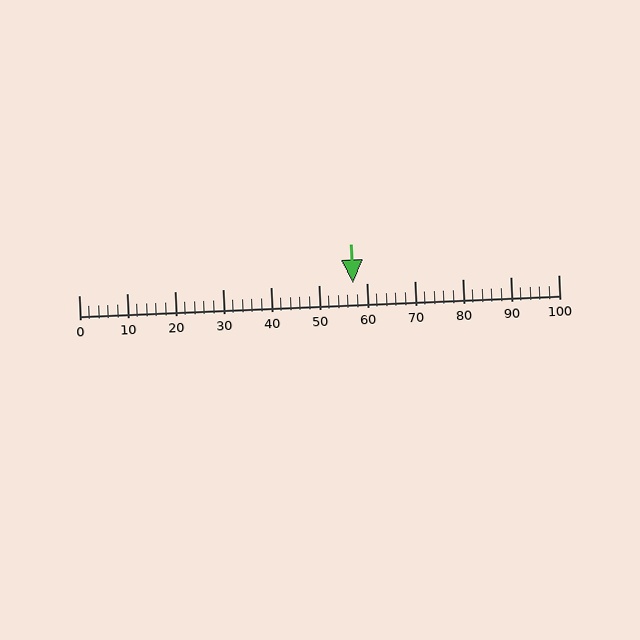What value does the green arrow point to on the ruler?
The green arrow points to approximately 57.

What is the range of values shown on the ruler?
The ruler shows values from 0 to 100.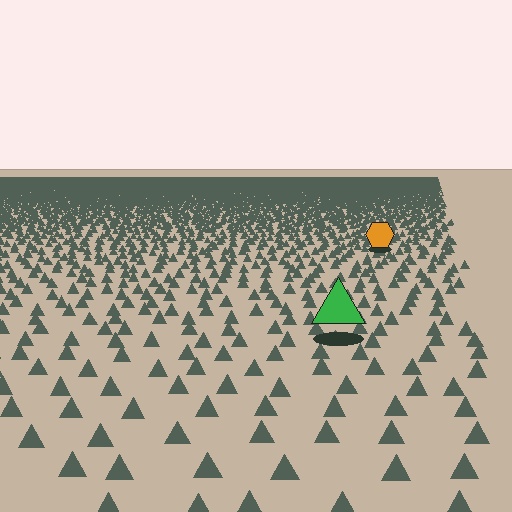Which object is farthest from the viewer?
The orange hexagon is farthest from the viewer. It appears smaller and the ground texture around it is denser.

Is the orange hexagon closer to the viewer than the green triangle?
No. The green triangle is closer — you can tell from the texture gradient: the ground texture is coarser near it.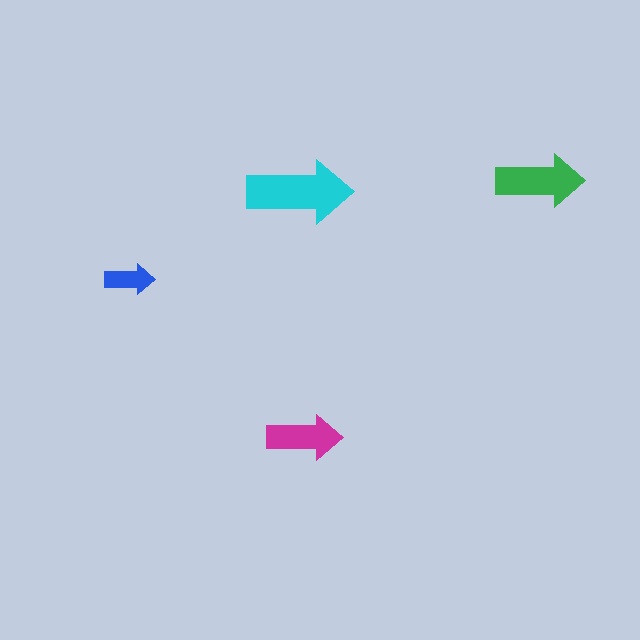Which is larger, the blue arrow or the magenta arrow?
The magenta one.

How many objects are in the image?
There are 4 objects in the image.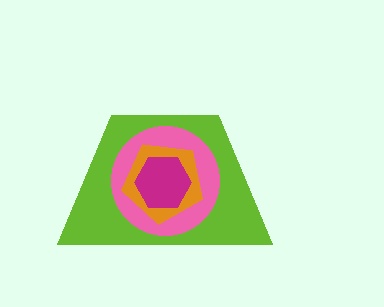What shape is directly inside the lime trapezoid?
The pink circle.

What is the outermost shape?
The lime trapezoid.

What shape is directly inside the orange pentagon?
The magenta hexagon.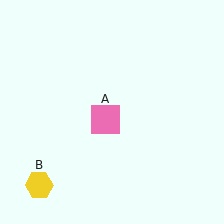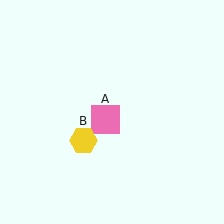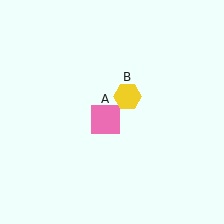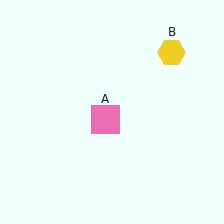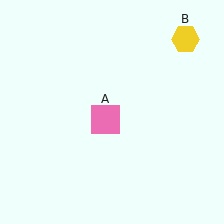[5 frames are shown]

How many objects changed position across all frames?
1 object changed position: yellow hexagon (object B).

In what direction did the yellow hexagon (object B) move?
The yellow hexagon (object B) moved up and to the right.